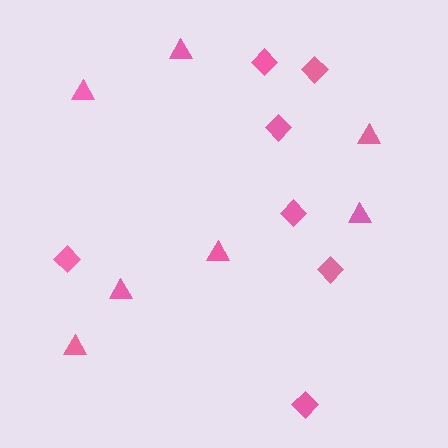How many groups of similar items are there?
There are 2 groups: one group of triangles (7) and one group of diamonds (7).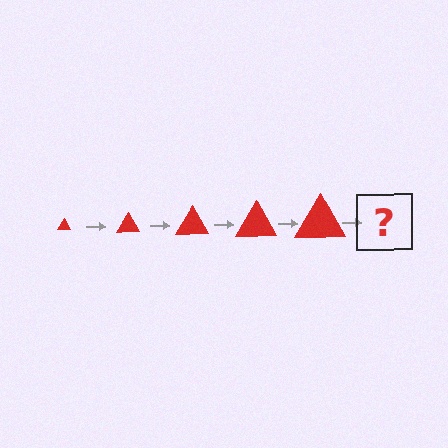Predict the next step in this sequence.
The next step is a red triangle, larger than the previous one.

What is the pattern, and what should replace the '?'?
The pattern is that the triangle gets progressively larger each step. The '?' should be a red triangle, larger than the previous one.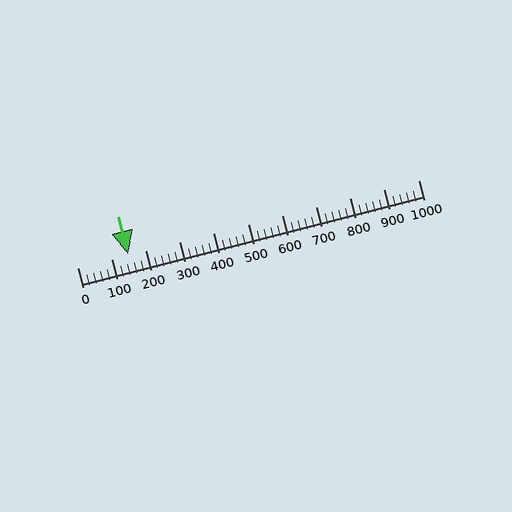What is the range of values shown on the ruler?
The ruler shows values from 0 to 1000.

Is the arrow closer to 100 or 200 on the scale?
The arrow is closer to 200.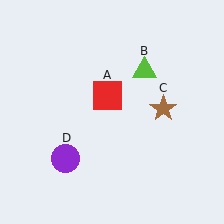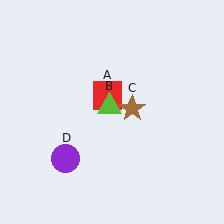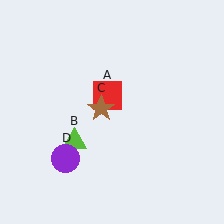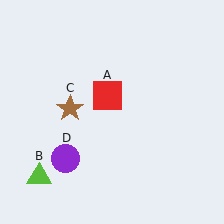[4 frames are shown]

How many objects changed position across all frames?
2 objects changed position: lime triangle (object B), brown star (object C).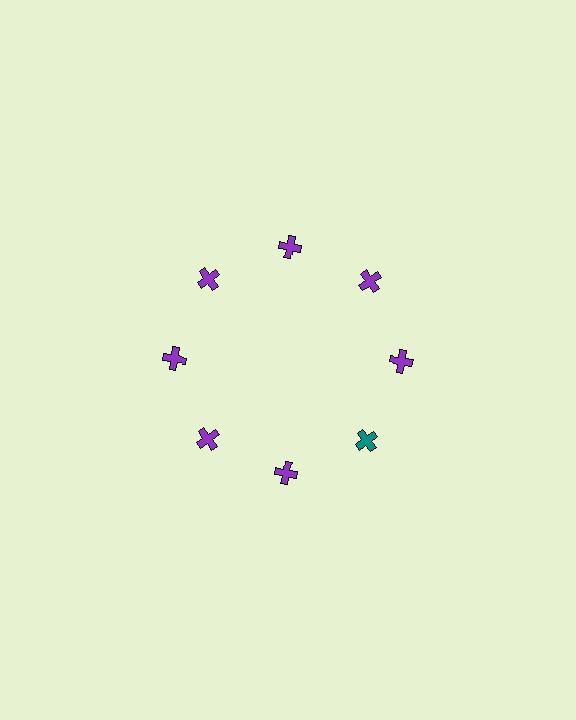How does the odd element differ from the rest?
It has a different color: teal instead of purple.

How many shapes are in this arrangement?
There are 8 shapes arranged in a ring pattern.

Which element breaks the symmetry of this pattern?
The teal cross at roughly the 4 o'clock position breaks the symmetry. All other shapes are purple crosses.